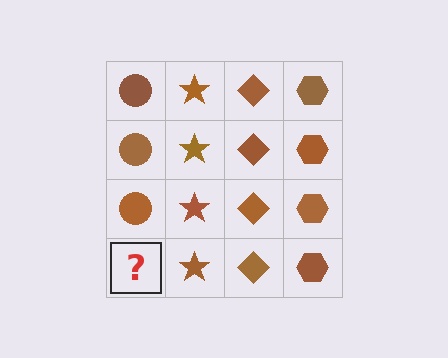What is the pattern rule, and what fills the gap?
The rule is that each column has a consistent shape. The gap should be filled with a brown circle.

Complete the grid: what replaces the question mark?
The question mark should be replaced with a brown circle.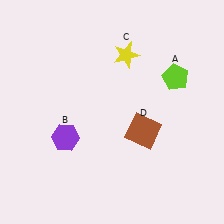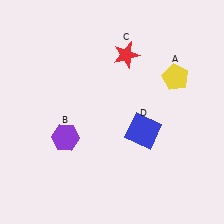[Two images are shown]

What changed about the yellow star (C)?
In Image 1, C is yellow. In Image 2, it changed to red.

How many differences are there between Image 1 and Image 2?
There are 3 differences between the two images.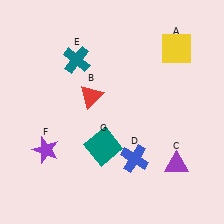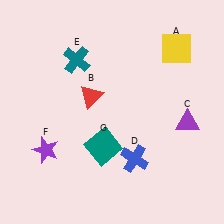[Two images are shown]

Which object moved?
The purple triangle (C) moved up.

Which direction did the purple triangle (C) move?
The purple triangle (C) moved up.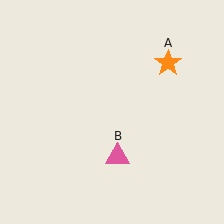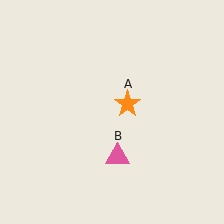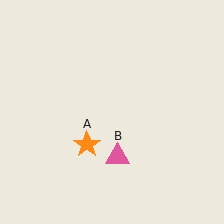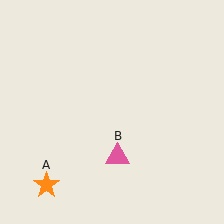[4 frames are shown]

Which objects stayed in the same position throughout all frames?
Pink triangle (object B) remained stationary.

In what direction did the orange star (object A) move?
The orange star (object A) moved down and to the left.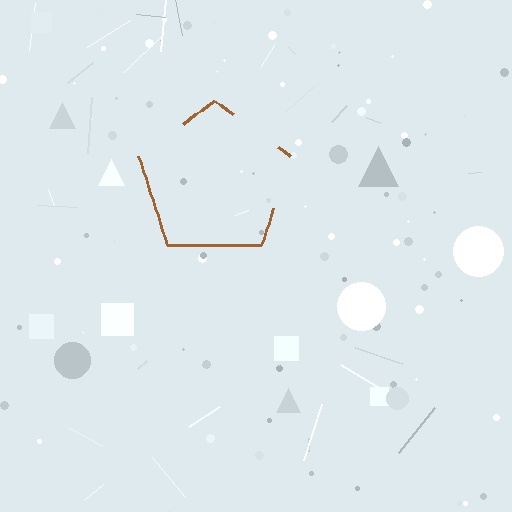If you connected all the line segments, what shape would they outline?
They would outline a pentagon.